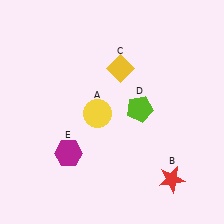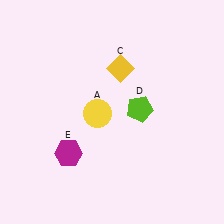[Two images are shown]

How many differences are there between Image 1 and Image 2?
There is 1 difference between the two images.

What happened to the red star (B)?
The red star (B) was removed in Image 2. It was in the bottom-right area of Image 1.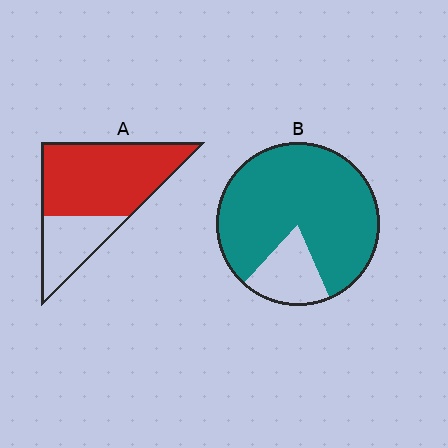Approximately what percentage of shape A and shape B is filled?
A is approximately 70% and B is approximately 80%.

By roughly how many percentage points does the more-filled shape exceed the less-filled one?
By roughly 10 percentage points (B over A).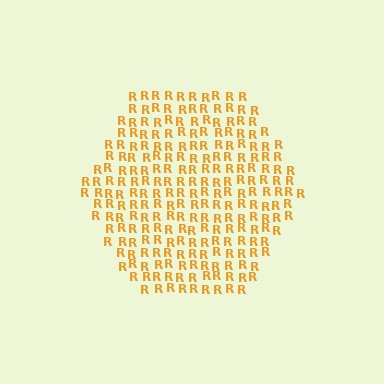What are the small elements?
The small elements are letter R's.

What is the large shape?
The large shape is a hexagon.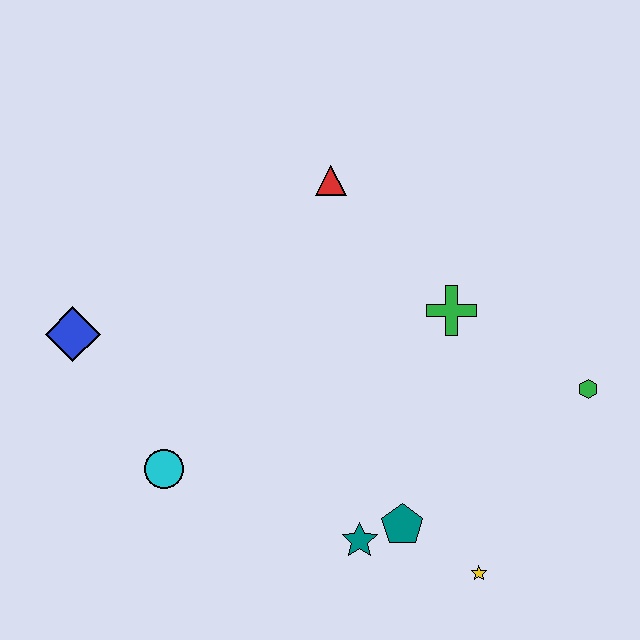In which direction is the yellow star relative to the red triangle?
The yellow star is below the red triangle.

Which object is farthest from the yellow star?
The blue diamond is farthest from the yellow star.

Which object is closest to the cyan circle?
The blue diamond is closest to the cyan circle.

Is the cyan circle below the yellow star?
No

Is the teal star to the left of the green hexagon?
Yes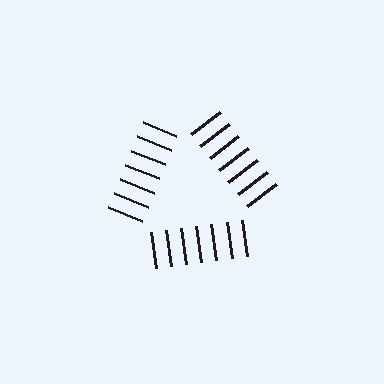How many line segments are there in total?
21 — 7 along each of the 3 edges.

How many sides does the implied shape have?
3 sides — the line-ends trace a triangle.